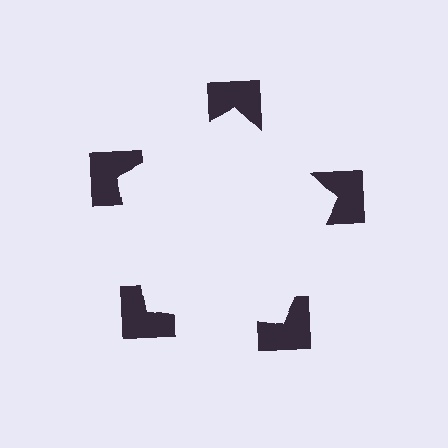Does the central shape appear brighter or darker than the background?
It typically appears slightly brighter than the background, even though no actual brightness change is drawn.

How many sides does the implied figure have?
5 sides.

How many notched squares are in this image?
There are 5 — one at each vertex of the illusory pentagon.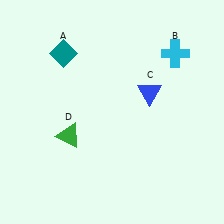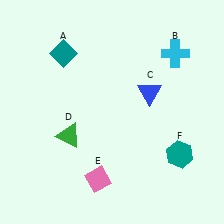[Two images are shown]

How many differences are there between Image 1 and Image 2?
There are 2 differences between the two images.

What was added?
A pink diamond (E), a teal hexagon (F) were added in Image 2.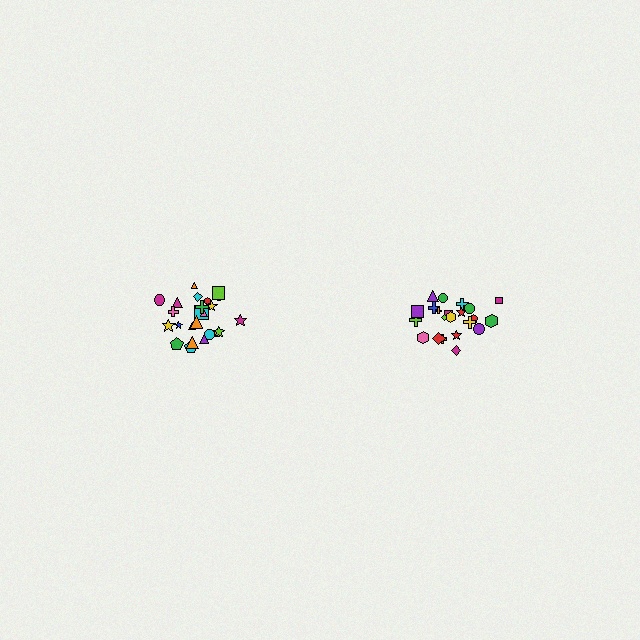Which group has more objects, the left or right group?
The left group.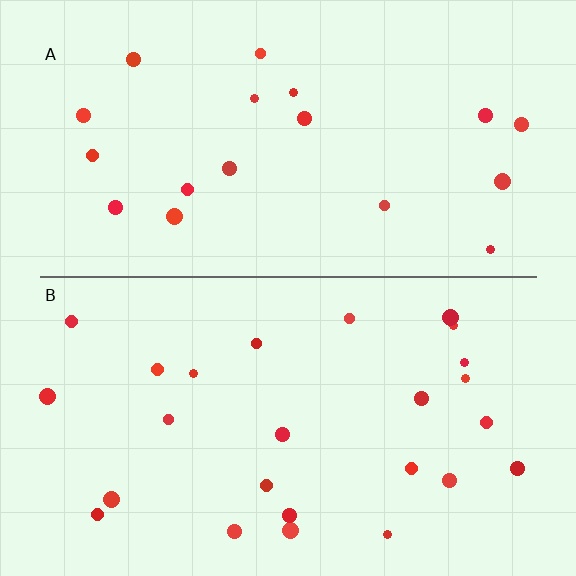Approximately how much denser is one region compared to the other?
Approximately 1.4× — region B over region A.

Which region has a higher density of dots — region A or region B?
B (the bottom).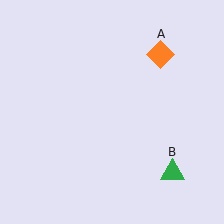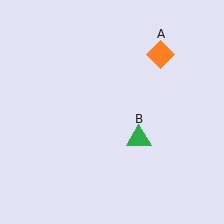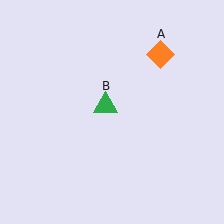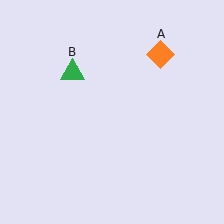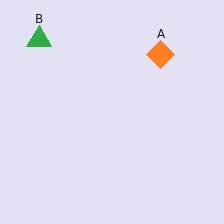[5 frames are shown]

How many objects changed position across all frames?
1 object changed position: green triangle (object B).